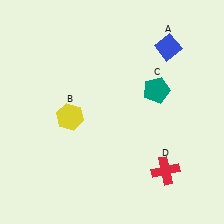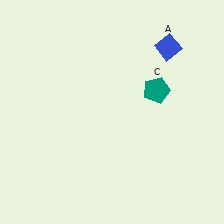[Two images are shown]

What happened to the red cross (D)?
The red cross (D) was removed in Image 2. It was in the bottom-right area of Image 1.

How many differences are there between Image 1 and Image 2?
There are 2 differences between the two images.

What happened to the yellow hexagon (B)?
The yellow hexagon (B) was removed in Image 2. It was in the bottom-left area of Image 1.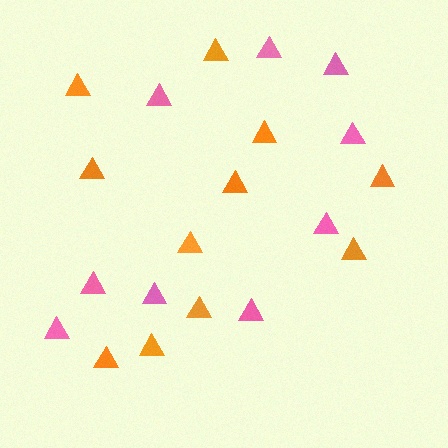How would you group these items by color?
There are 2 groups: one group of pink triangles (9) and one group of orange triangles (11).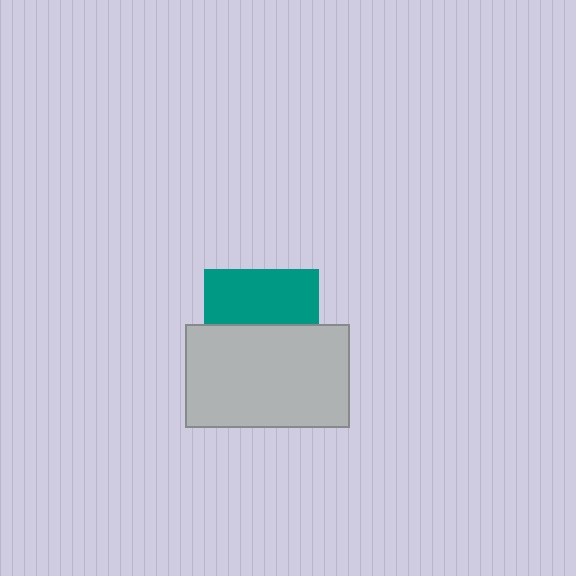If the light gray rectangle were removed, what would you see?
You would see the complete teal square.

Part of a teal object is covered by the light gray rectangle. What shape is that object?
It is a square.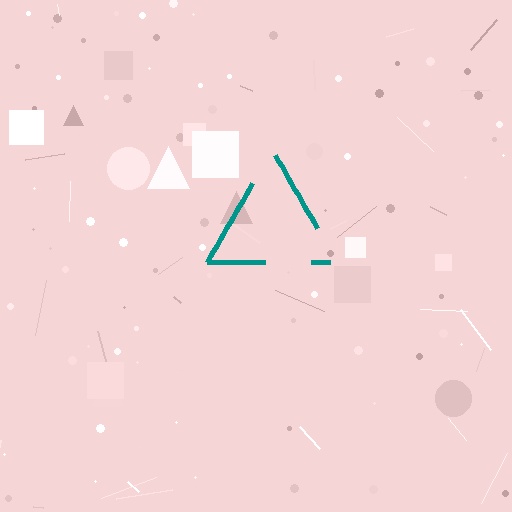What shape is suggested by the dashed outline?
The dashed outline suggests a triangle.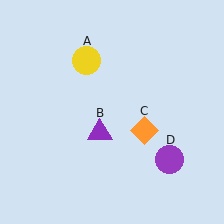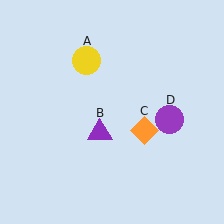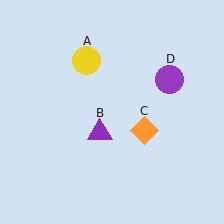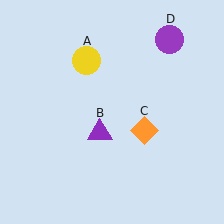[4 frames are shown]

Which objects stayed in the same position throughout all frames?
Yellow circle (object A) and purple triangle (object B) and orange diamond (object C) remained stationary.